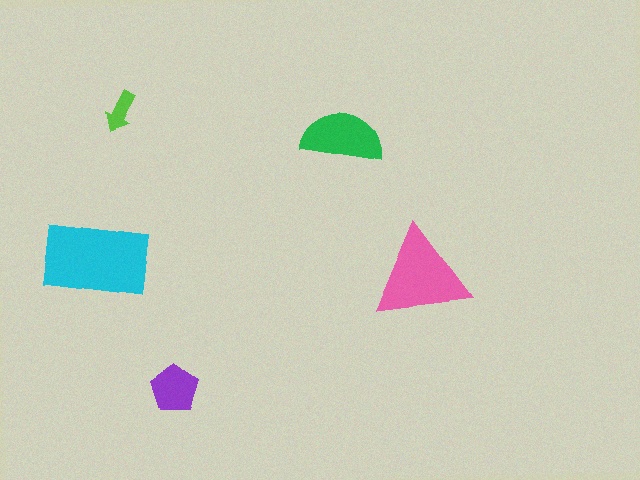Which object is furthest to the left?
The cyan rectangle is leftmost.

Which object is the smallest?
The lime arrow.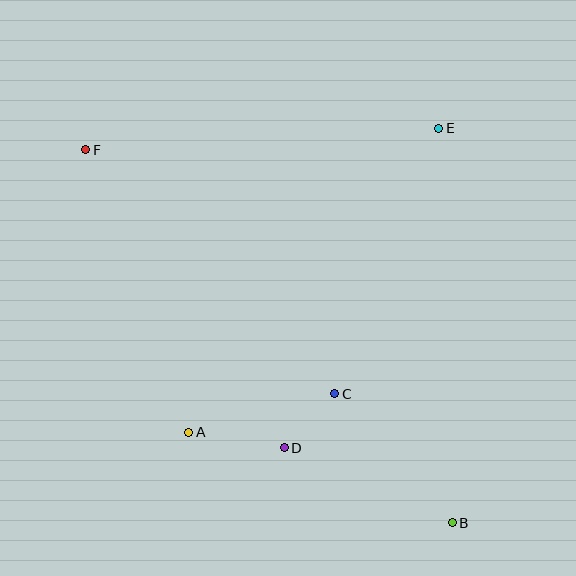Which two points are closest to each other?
Points C and D are closest to each other.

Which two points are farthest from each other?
Points B and F are farthest from each other.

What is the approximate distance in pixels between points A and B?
The distance between A and B is approximately 279 pixels.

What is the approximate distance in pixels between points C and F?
The distance between C and F is approximately 349 pixels.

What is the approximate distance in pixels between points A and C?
The distance between A and C is approximately 151 pixels.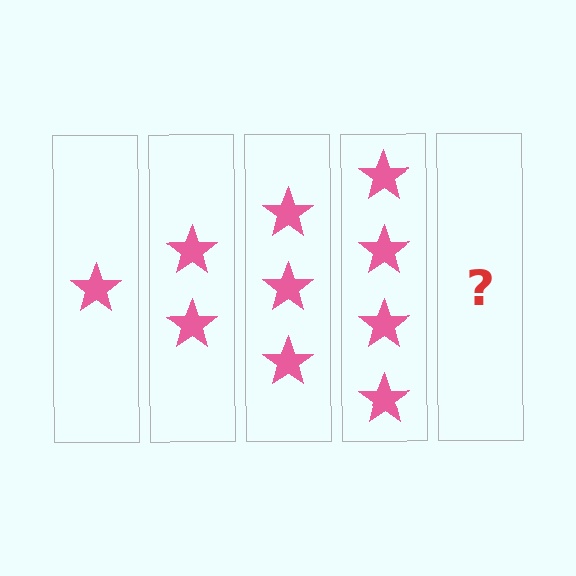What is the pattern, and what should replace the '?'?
The pattern is that each step adds one more star. The '?' should be 5 stars.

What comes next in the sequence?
The next element should be 5 stars.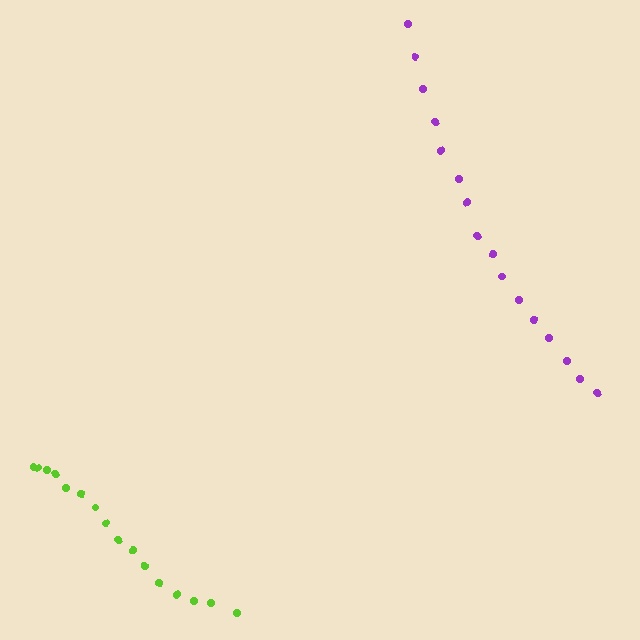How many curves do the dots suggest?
There are 2 distinct paths.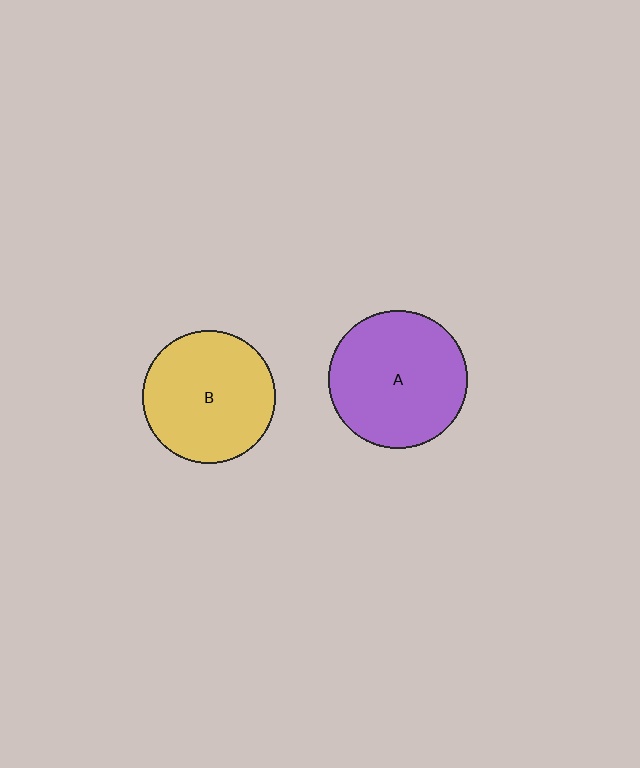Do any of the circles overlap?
No, none of the circles overlap.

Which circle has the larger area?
Circle A (purple).